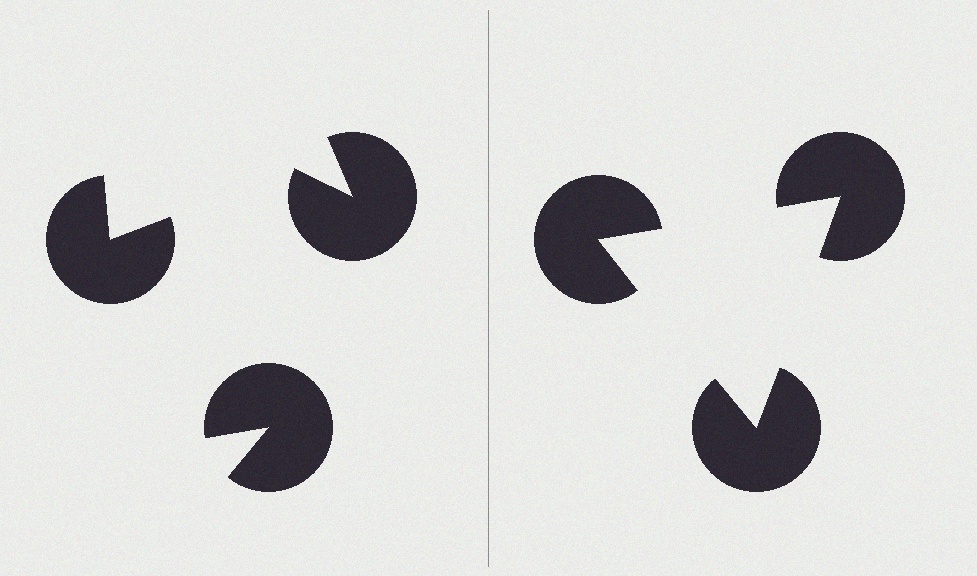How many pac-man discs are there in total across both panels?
6 — 3 on each side.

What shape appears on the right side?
An illusory triangle.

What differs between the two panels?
The pac-man discs are positioned identically on both sides; only the wedge orientations differ. On the right they align to a triangle; on the left they are misaligned.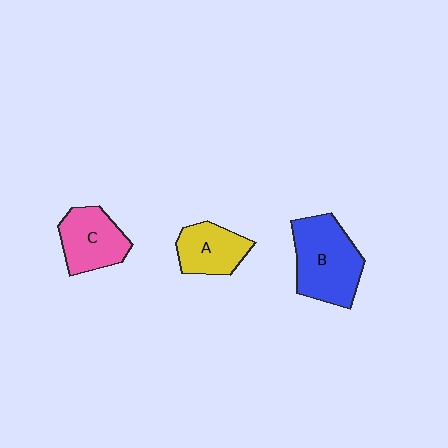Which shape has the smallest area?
Shape A (yellow).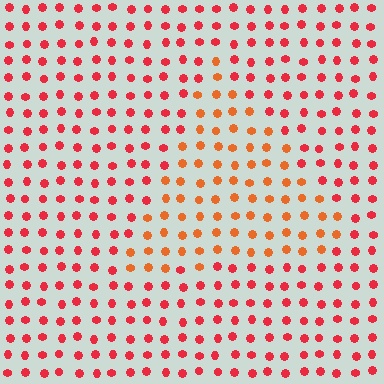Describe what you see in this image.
The image is filled with small red elements in a uniform arrangement. A triangle-shaped region is visible where the elements are tinted to a slightly different hue, forming a subtle color boundary.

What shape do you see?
I see a triangle.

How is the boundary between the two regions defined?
The boundary is defined purely by a slight shift in hue (about 27 degrees). Spacing, size, and orientation are identical on both sides.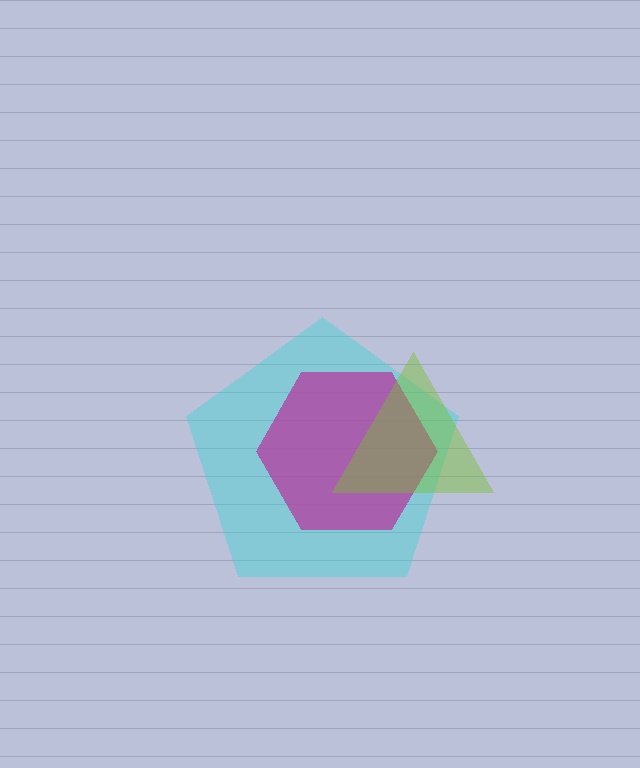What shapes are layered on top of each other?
The layered shapes are: a cyan pentagon, a magenta hexagon, a lime triangle.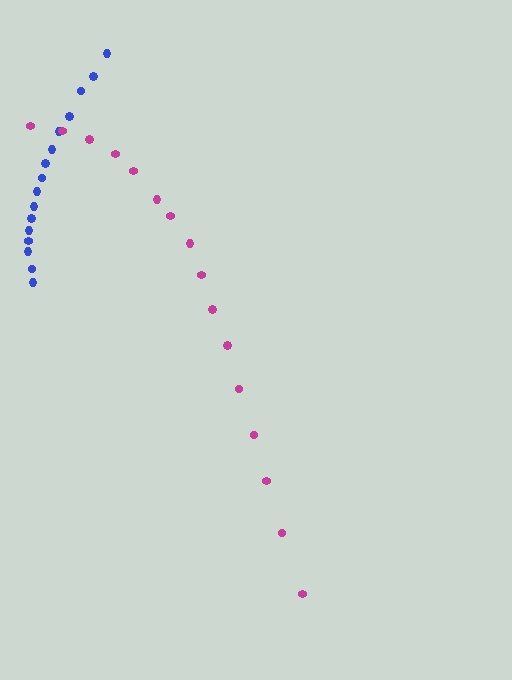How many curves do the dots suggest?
There are 2 distinct paths.